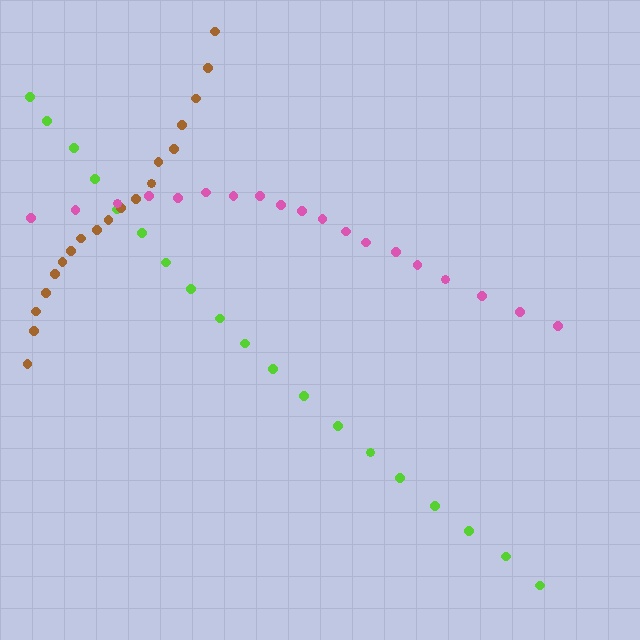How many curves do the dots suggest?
There are 3 distinct paths.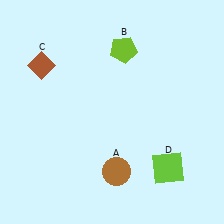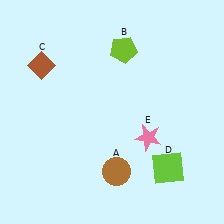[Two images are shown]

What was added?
A pink star (E) was added in Image 2.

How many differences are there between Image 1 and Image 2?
There is 1 difference between the two images.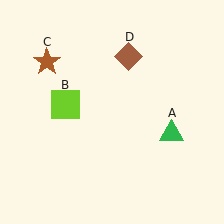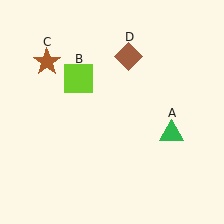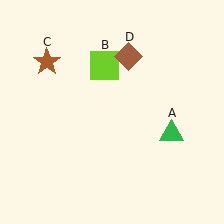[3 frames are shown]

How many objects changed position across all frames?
1 object changed position: lime square (object B).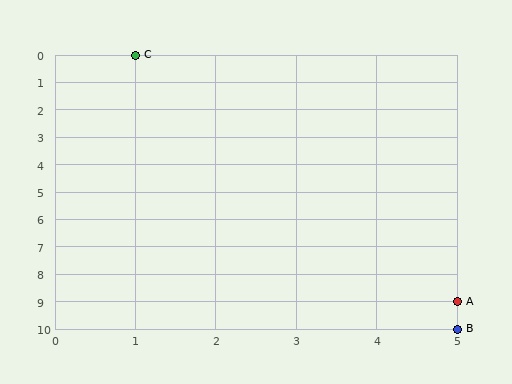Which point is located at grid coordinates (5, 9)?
Point A is at (5, 9).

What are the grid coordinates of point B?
Point B is at grid coordinates (5, 10).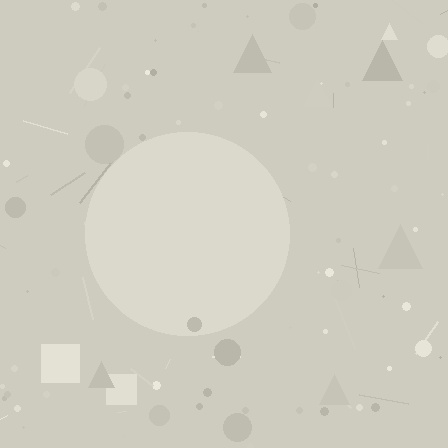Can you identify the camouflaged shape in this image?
The camouflaged shape is a circle.